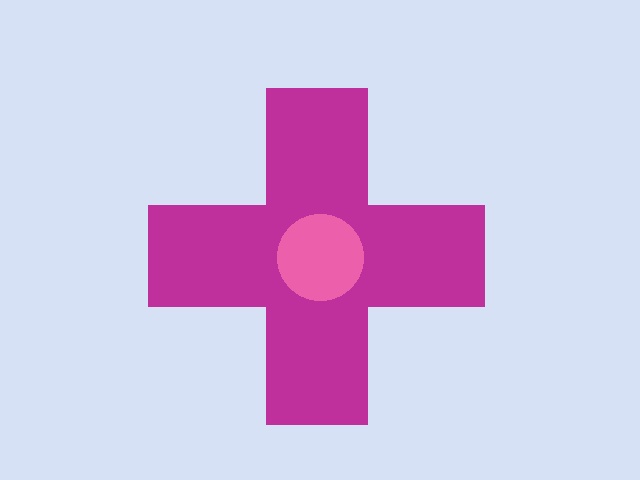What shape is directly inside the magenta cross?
The pink circle.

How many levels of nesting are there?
2.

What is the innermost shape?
The pink circle.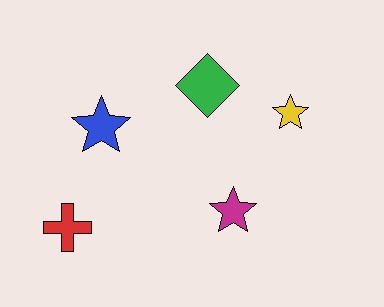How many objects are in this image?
There are 5 objects.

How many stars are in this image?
There are 3 stars.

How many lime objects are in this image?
There are no lime objects.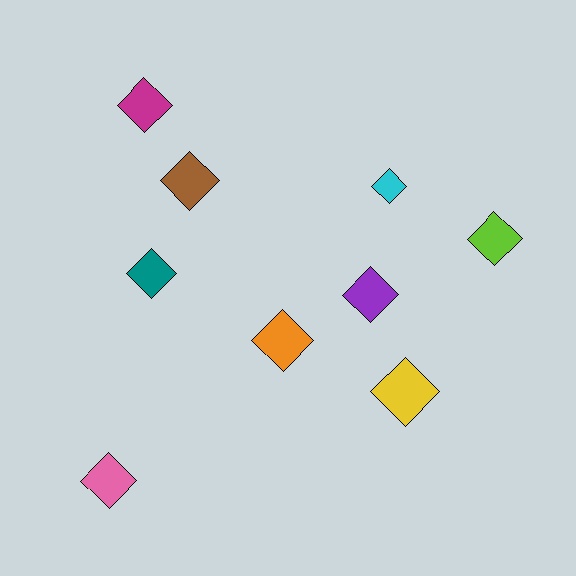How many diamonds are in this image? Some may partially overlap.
There are 9 diamonds.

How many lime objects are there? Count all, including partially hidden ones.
There is 1 lime object.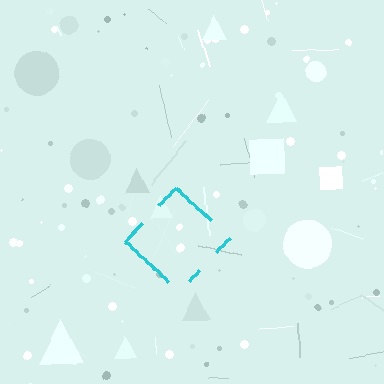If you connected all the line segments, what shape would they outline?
They would outline a diamond.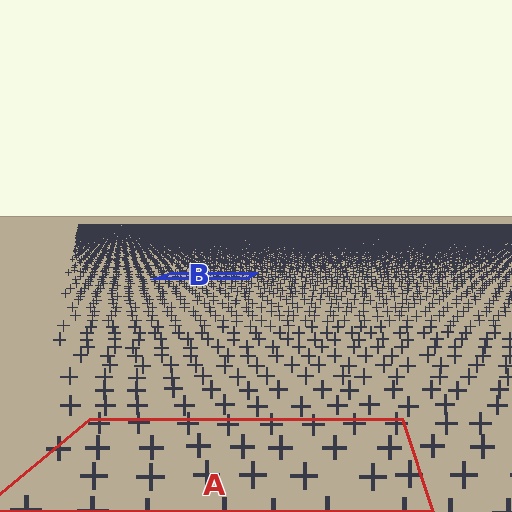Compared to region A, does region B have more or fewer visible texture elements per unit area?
Region B has more texture elements per unit area — they are packed more densely because it is farther away.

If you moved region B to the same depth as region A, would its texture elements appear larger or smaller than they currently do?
They would appear larger. At a closer depth, the same texture elements are projected at a bigger on-screen size.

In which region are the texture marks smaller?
The texture marks are smaller in region B, because it is farther away.